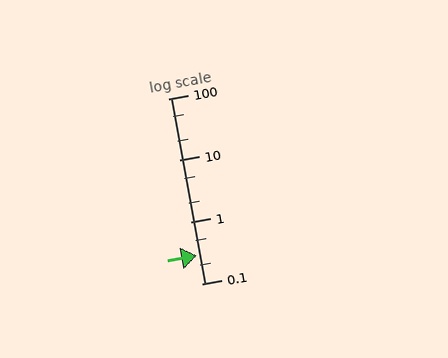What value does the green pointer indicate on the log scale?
The pointer indicates approximately 0.29.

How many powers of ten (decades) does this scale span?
The scale spans 3 decades, from 0.1 to 100.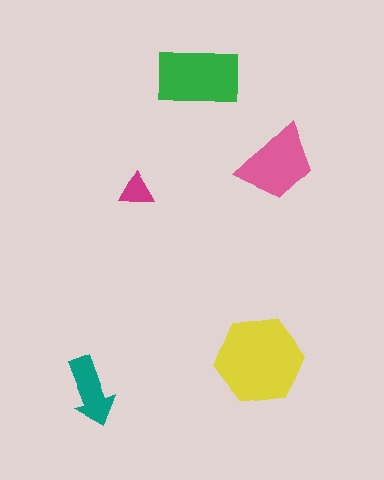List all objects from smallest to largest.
The magenta triangle, the teal arrow, the pink trapezoid, the green rectangle, the yellow hexagon.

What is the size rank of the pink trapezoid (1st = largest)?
3rd.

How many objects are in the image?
There are 5 objects in the image.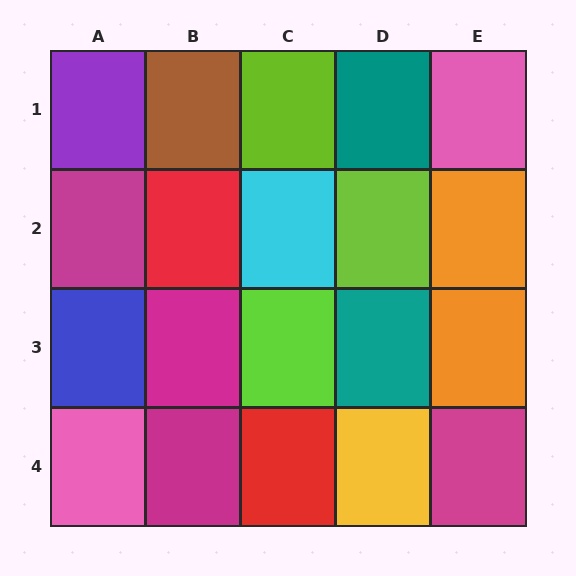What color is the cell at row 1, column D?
Teal.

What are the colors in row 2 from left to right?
Magenta, red, cyan, lime, orange.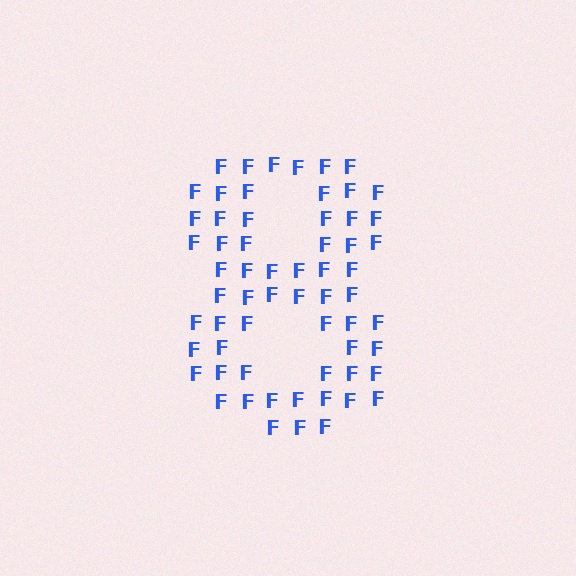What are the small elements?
The small elements are letter F's.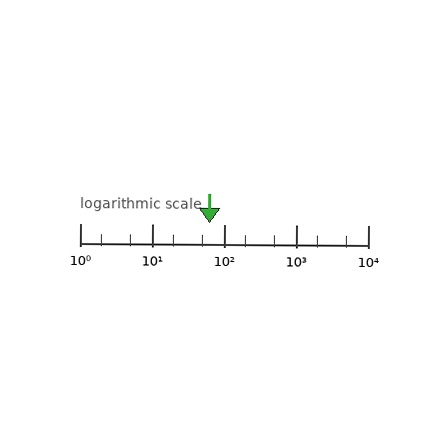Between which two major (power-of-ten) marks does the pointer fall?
The pointer is between 10 and 100.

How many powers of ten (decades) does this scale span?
The scale spans 4 decades, from 1 to 10000.